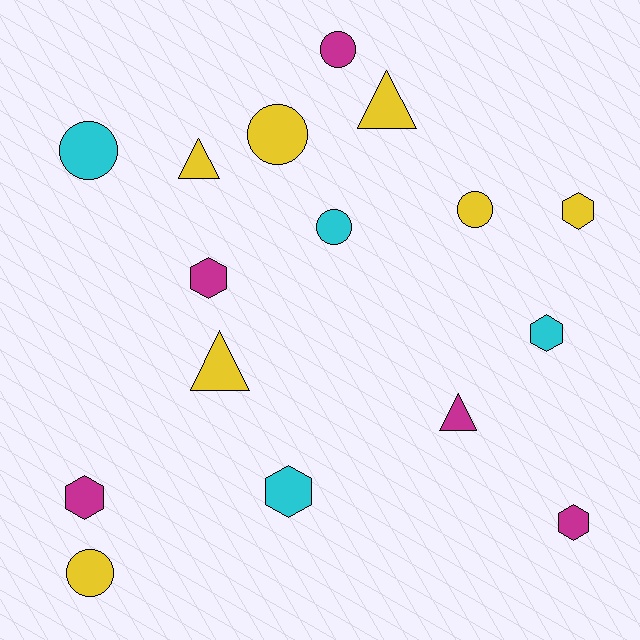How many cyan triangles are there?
There are no cyan triangles.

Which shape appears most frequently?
Circle, with 6 objects.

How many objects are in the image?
There are 16 objects.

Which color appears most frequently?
Yellow, with 7 objects.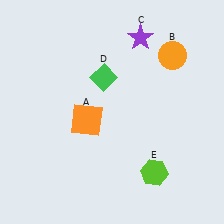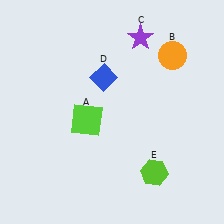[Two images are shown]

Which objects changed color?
A changed from orange to lime. D changed from green to blue.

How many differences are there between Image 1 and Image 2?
There are 2 differences between the two images.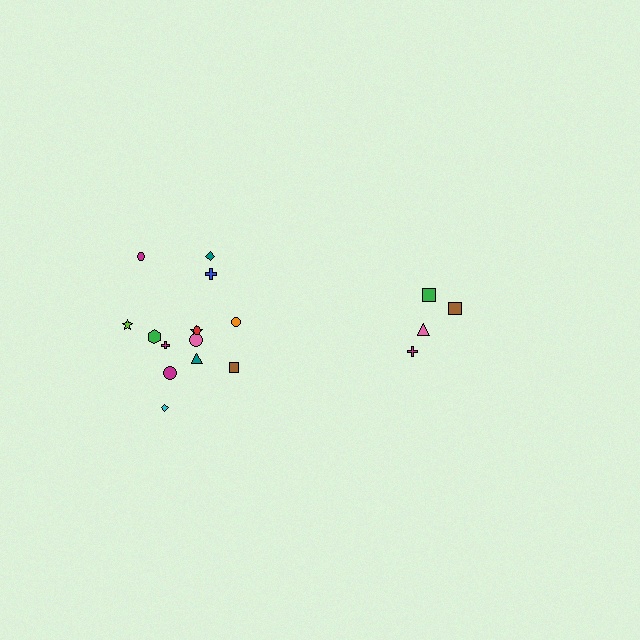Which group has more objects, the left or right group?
The left group.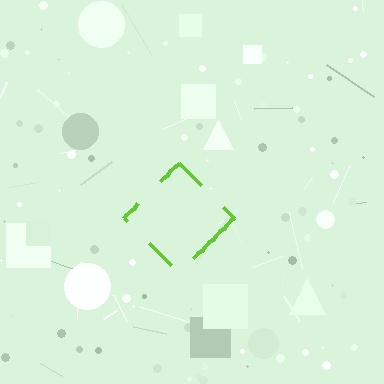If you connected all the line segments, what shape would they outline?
They would outline a diamond.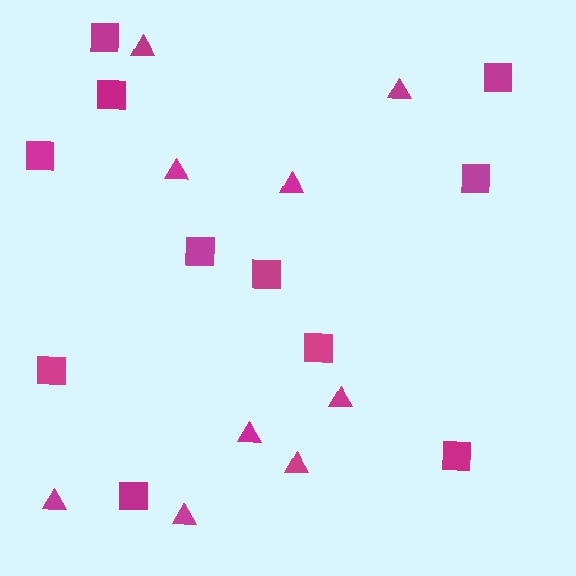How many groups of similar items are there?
There are 2 groups: one group of triangles (9) and one group of squares (11).